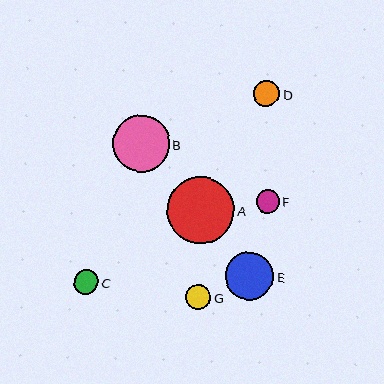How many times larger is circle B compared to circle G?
Circle B is approximately 2.3 times the size of circle G.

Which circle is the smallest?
Circle F is the smallest with a size of approximately 23 pixels.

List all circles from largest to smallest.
From largest to smallest: A, B, E, D, G, C, F.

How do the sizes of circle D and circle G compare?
Circle D and circle G are approximately the same size.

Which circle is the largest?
Circle A is the largest with a size of approximately 67 pixels.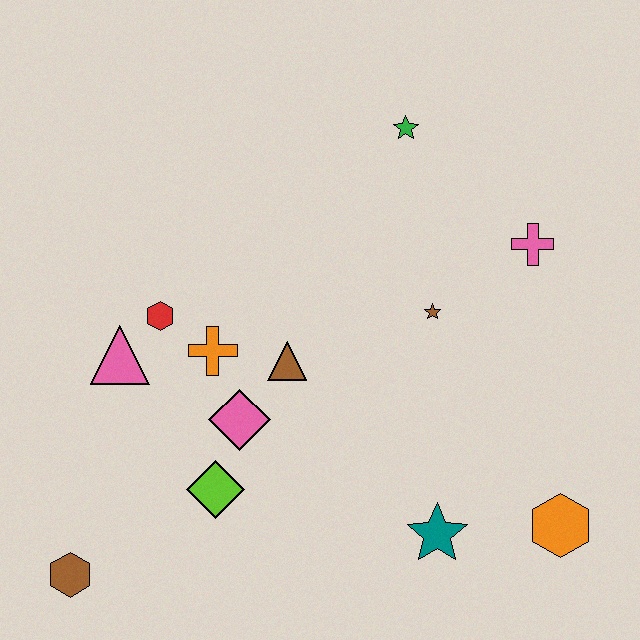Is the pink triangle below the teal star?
No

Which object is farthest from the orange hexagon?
The brown hexagon is farthest from the orange hexagon.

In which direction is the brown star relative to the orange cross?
The brown star is to the right of the orange cross.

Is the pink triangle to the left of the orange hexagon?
Yes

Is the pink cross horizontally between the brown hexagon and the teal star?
No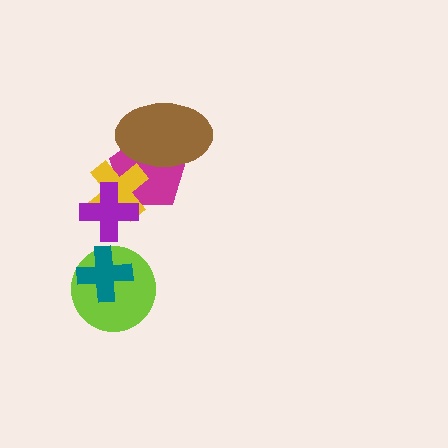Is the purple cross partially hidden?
No, no other shape covers it.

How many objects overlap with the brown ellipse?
1 object overlaps with the brown ellipse.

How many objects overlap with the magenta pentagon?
3 objects overlap with the magenta pentagon.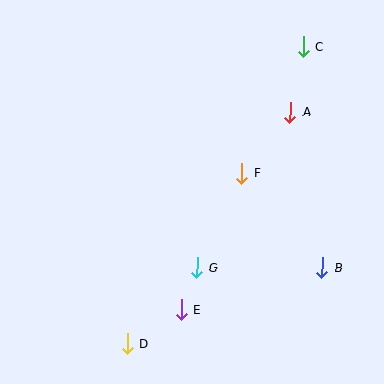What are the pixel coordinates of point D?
Point D is at (127, 343).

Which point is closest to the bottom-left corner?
Point D is closest to the bottom-left corner.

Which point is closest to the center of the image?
Point F at (242, 174) is closest to the center.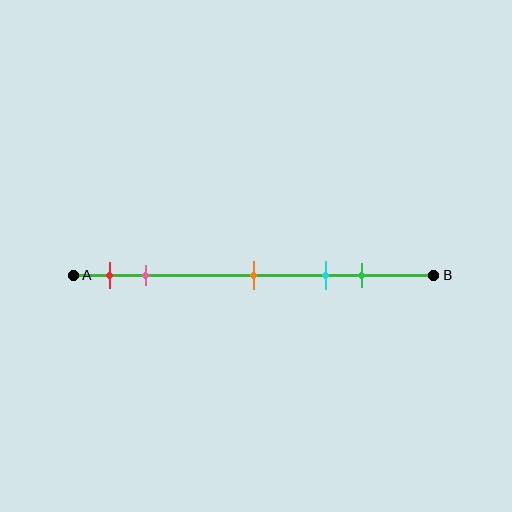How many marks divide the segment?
There are 5 marks dividing the segment.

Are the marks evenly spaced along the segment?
No, the marks are not evenly spaced.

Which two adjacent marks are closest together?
The red and pink marks are the closest adjacent pair.